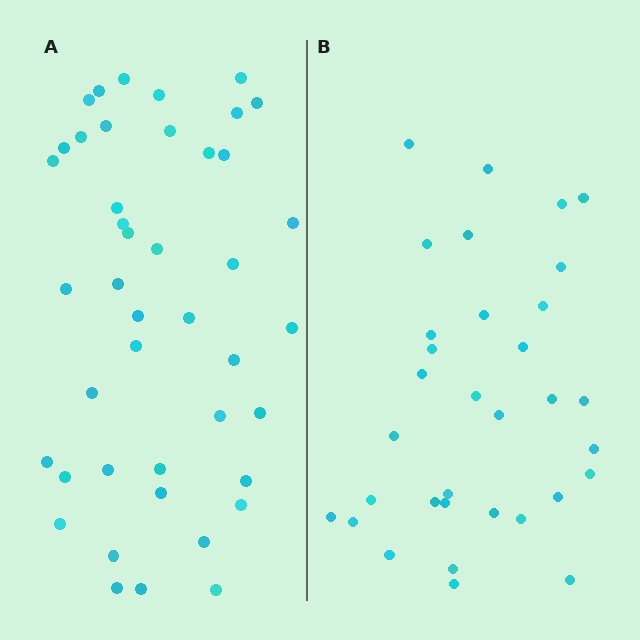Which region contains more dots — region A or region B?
Region A (the left region) has more dots.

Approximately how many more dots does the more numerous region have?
Region A has roughly 10 or so more dots than region B.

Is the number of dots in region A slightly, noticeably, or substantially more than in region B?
Region A has noticeably more, but not dramatically so. The ratio is roughly 1.3 to 1.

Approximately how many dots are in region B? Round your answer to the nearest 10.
About 30 dots. (The exact count is 33, which rounds to 30.)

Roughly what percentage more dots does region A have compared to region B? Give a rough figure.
About 30% more.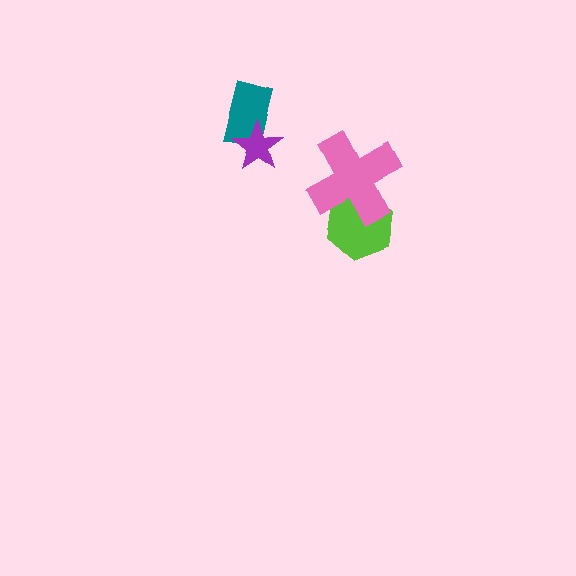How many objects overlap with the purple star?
1 object overlaps with the purple star.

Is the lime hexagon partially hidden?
Yes, it is partially covered by another shape.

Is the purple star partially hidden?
No, no other shape covers it.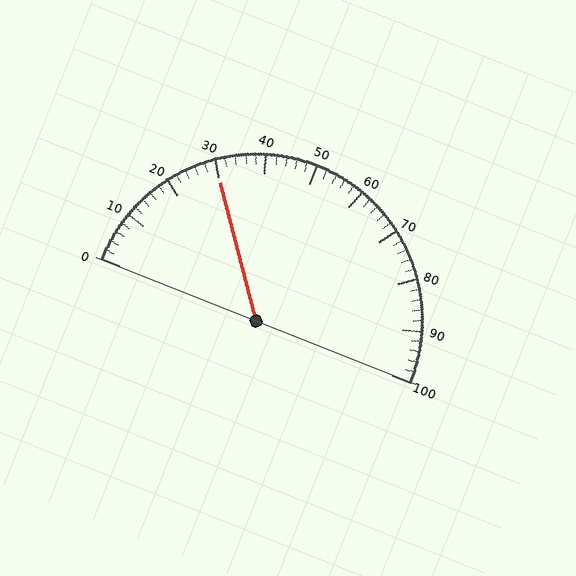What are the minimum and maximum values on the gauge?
The gauge ranges from 0 to 100.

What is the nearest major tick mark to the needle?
The nearest major tick mark is 30.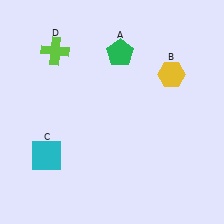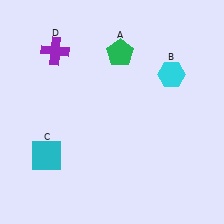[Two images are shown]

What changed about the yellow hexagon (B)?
In Image 1, B is yellow. In Image 2, it changed to cyan.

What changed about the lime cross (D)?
In Image 1, D is lime. In Image 2, it changed to purple.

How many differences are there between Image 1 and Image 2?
There are 2 differences between the two images.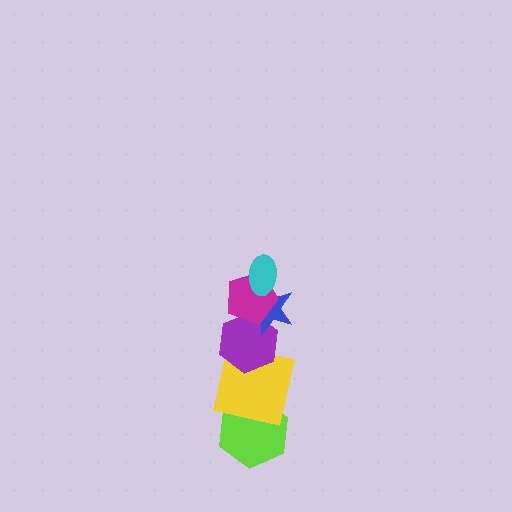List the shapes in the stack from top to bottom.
From top to bottom: the cyan ellipse, the magenta pentagon, the blue star, the purple hexagon, the yellow square, the lime hexagon.